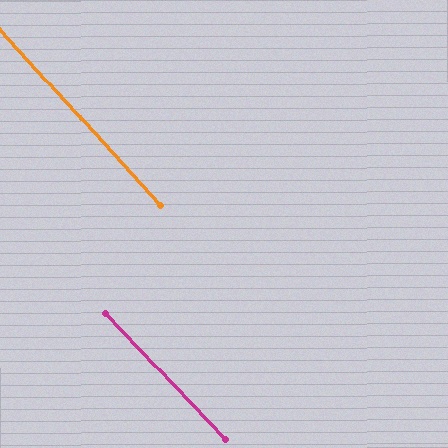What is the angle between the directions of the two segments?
Approximately 1 degree.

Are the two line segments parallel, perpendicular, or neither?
Parallel — their directions differ by only 1.0°.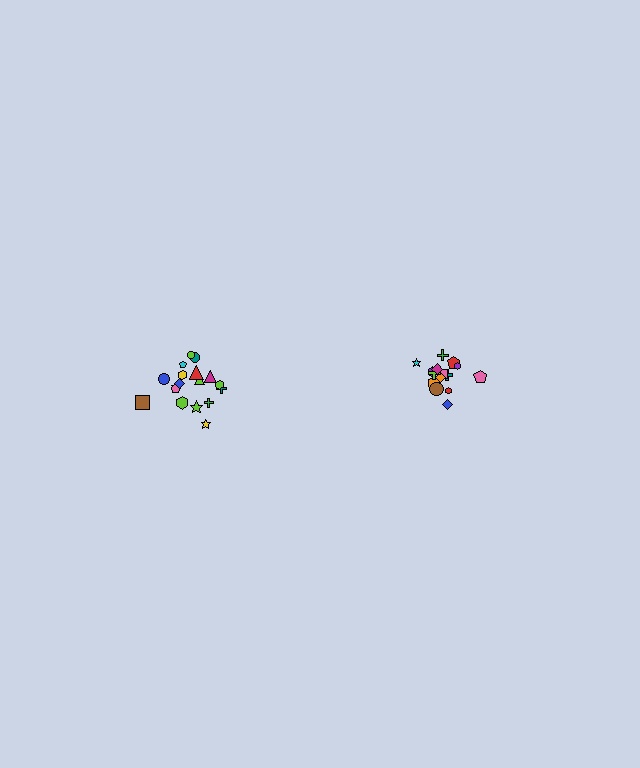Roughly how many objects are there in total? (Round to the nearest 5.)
Roughly 35 objects in total.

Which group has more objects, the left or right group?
The left group.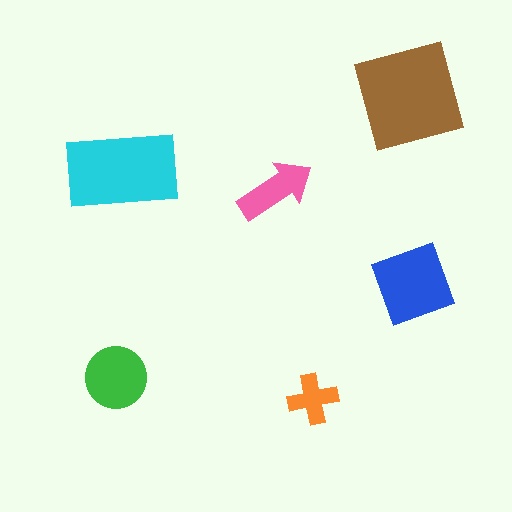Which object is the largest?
The brown square.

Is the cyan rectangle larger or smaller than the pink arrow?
Larger.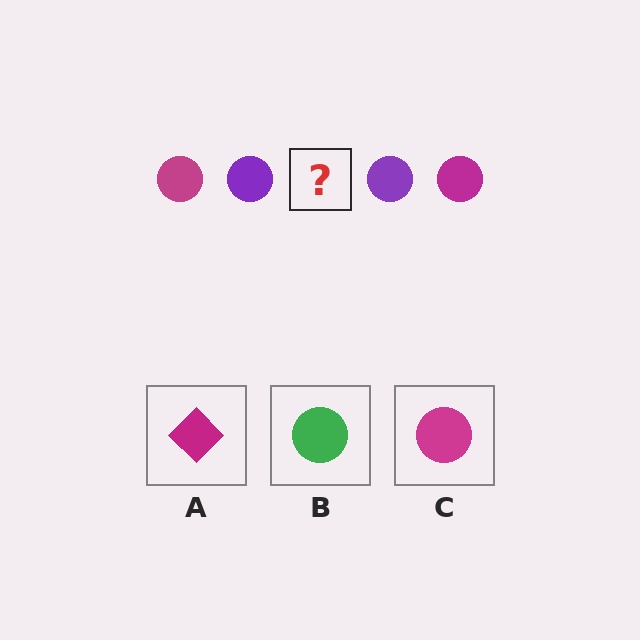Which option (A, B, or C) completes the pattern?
C.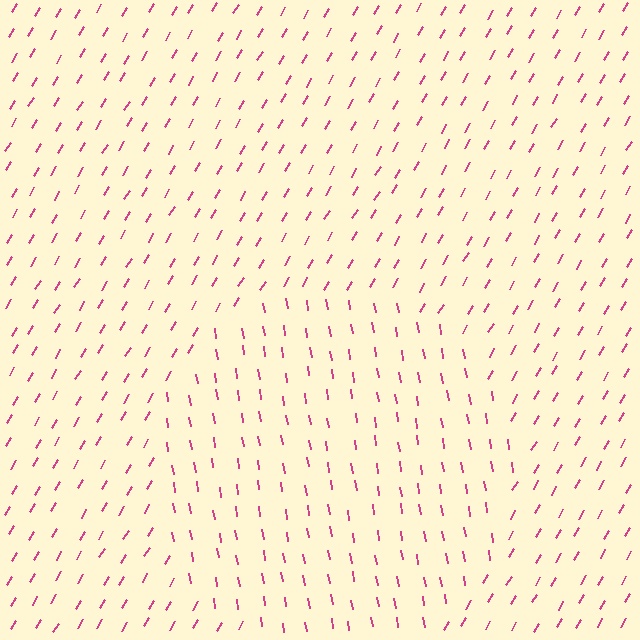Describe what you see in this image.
The image is filled with small magenta line segments. A circle region in the image has lines oriented differently from the surrounding lines, creating a visible texture boundary.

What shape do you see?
I see a circle.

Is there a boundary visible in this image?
Yes, there is a texture boundary formed by a change in line orientation.